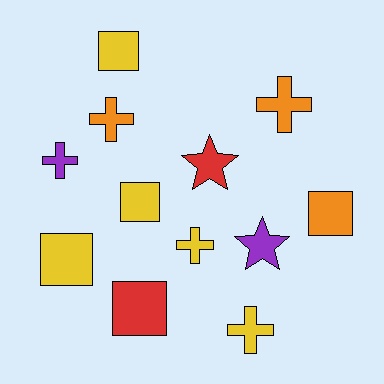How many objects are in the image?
There are 12 objects.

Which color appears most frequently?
Yellow, with 5 objects.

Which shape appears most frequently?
Cross, with 5 objects.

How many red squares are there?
There is 1 red square.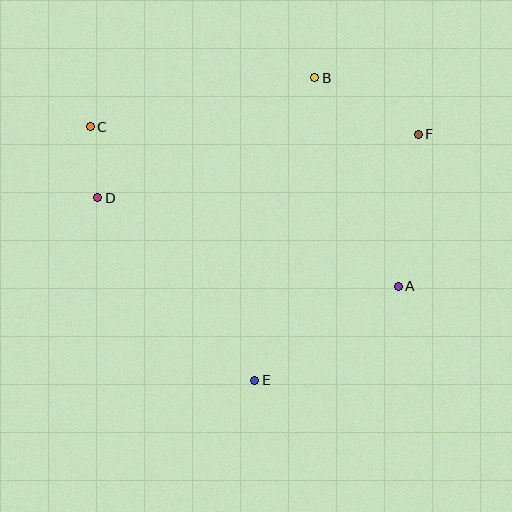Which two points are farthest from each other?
Points A and C are farthest from each other.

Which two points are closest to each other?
Points C and D are closest to each other.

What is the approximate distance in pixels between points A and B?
The distance between A and B is approximately 225 pixels.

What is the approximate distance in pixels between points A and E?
The distance between A and E is approximately 171 pixels.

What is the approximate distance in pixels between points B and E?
The distance between B and E is approximately 309 pixels.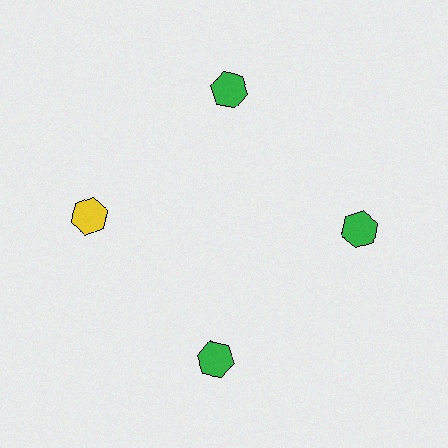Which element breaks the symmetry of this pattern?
The yellow hexagon at roughly the 9 o'clock position breaks the symmetry. All other shapes are green hexagons.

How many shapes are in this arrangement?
There are 4 shapes arranged in a ring pattern.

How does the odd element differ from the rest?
It has a different color: yellow instead of green.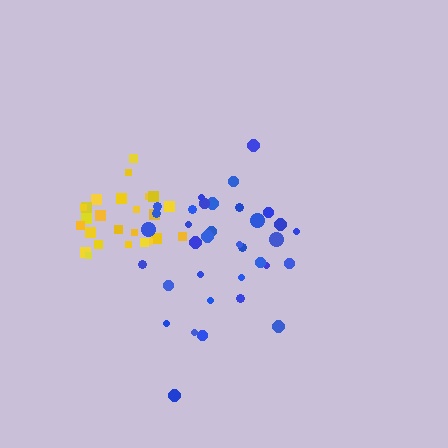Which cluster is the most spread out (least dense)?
Blue.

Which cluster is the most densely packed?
Yellow.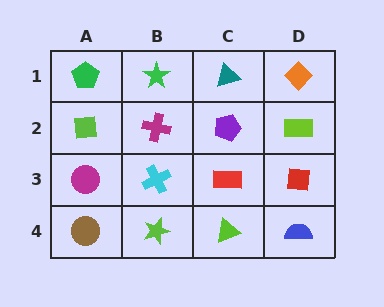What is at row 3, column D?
A red square.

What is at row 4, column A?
A brown circle.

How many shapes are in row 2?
4 shapes.